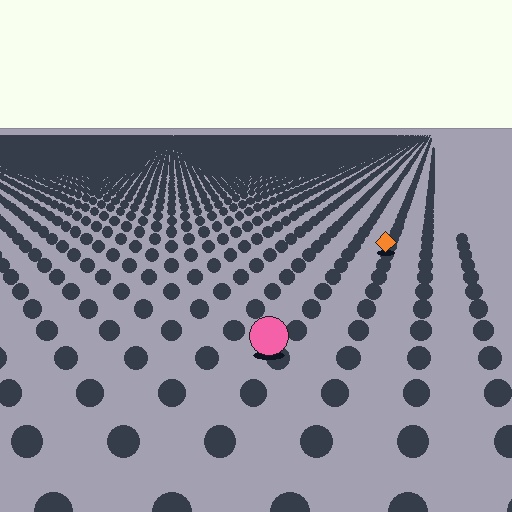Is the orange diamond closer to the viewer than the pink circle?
No. The pink circle is closer — you can tell from the texture gradient: the ground texture is coarser near it.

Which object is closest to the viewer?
The pink circle is closest. The texture marks near it are larger and more spread out.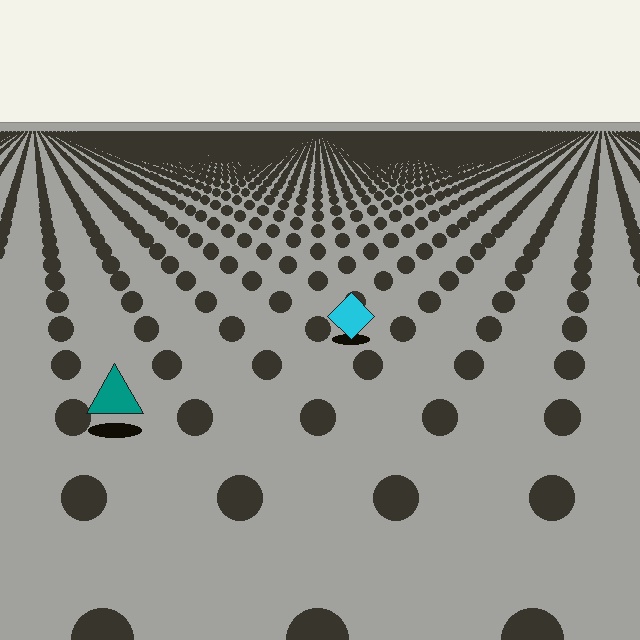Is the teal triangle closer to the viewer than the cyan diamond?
Yes. The teal triangle is closer — you can tell from the texture gradient: the ground texture is coarser near it.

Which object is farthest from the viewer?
The cyan diamond is farthest from the viewer. It appears smaller and the ground texture around it is denser.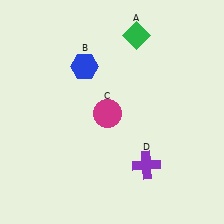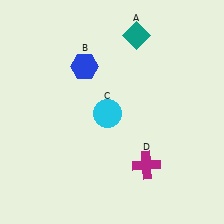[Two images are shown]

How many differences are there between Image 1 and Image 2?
There are 3 differences between the two images.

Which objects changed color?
A changed from green to teal. C changed from magenta to cyan. D changed from purple to magenta.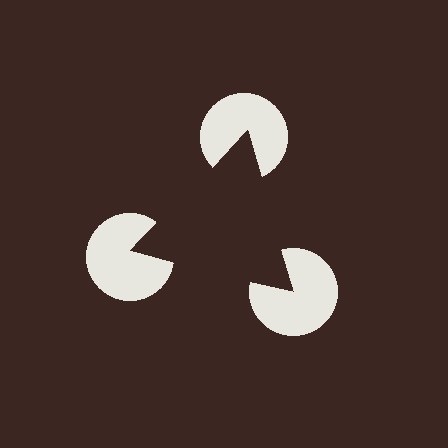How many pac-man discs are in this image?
There are 3 — one at each vertex of the illusory triangle.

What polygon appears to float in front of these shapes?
An illusory triangle — its edges are inferred from the aligned wedge cuts in the pac-man discs, not physically drawn.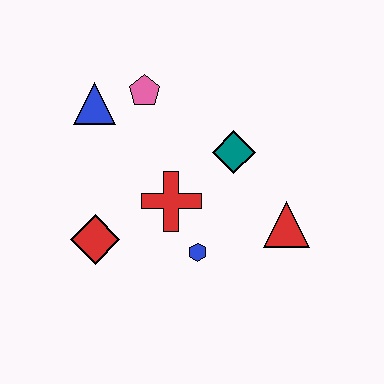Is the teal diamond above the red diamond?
Yes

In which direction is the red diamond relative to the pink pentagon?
The red diamond is below the pink pentagon.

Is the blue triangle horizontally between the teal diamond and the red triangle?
No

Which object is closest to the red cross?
The blue hexagon is closest to the red cross.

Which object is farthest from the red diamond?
The red triangle is farthest from the red diamond.